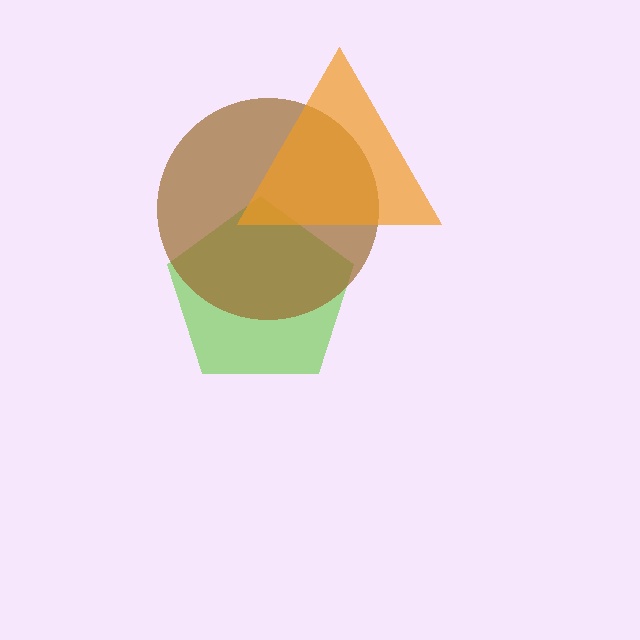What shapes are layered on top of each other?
The layered shapes are: a lime pentagon, a brown circle, an orange triangle.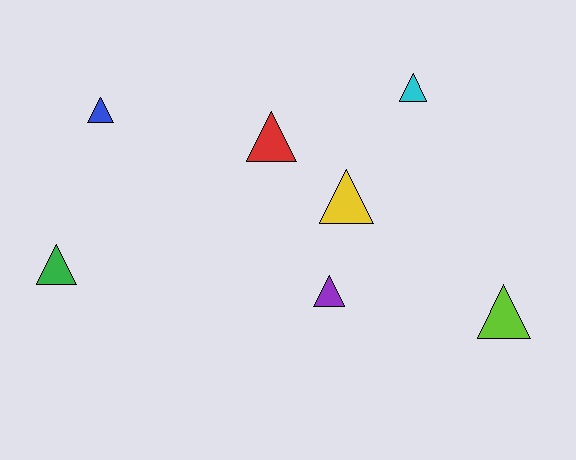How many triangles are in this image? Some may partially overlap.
There are 7 triangles.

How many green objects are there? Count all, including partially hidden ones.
There is 1 green object.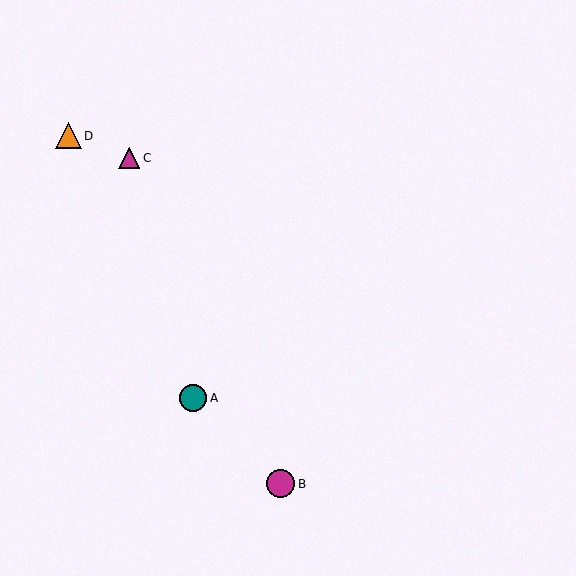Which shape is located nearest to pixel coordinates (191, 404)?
The teal circle (labeled A) at (193, 398) is nearest to that location.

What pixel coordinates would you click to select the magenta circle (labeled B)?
Click at (280, 484) to select the magenta circle B.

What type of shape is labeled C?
Shape C is a magenta triangle.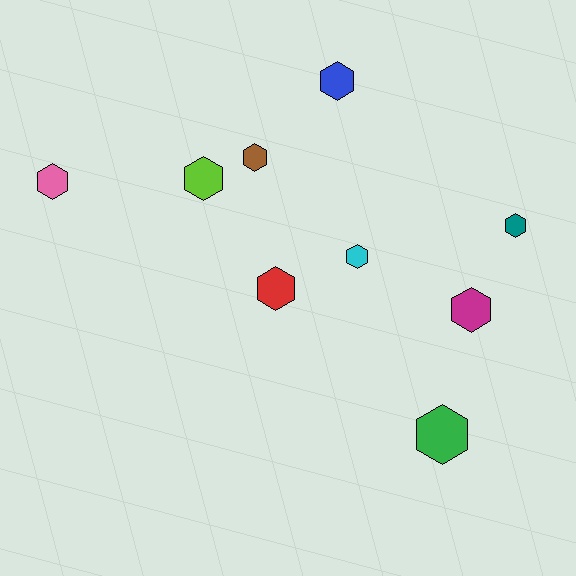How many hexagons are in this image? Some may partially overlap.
There are 9 hexagons.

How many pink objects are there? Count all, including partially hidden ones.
There is 1 pink object.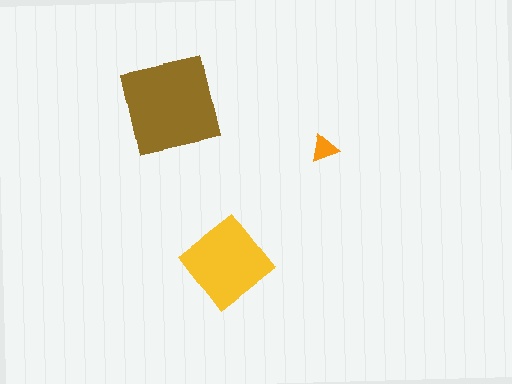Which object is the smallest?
The orange triangle.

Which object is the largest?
The brown square.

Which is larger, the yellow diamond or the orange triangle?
The yellow diamond.